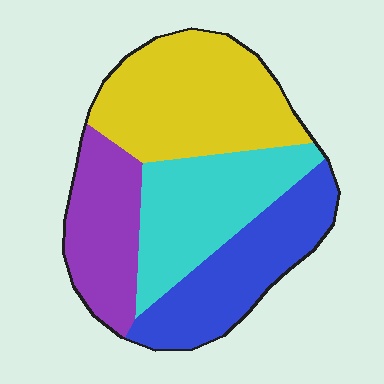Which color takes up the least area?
Purple, at roughly 20%.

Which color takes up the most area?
Yellow, at roughly 30%.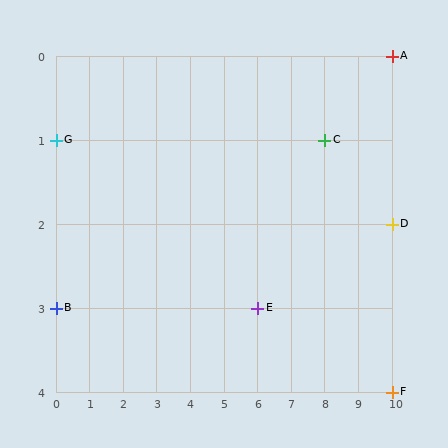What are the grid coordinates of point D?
Point D is at grid coordinates (10, 2).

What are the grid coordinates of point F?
Point F is at grid coordinates (10, 4).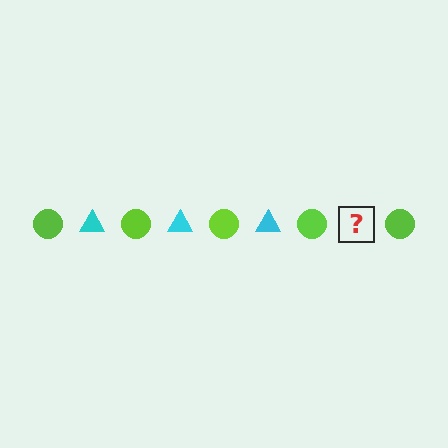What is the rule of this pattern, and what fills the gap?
The rule is that the pattern alternates between lime circle and cyan triangle. The gap should be filled with a cyan triangle.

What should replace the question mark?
The question mark should be replaced with a cyan triangle.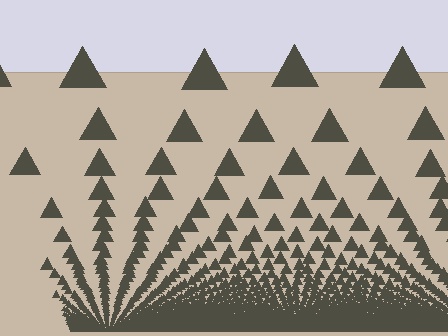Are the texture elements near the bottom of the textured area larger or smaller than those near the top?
Smaller. The gradient is inverted — elements near the bottom are smaller and denser.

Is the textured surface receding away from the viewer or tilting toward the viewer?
The surface appears to tilt toward the viewer. Texture elements get larger and sparser toward the top.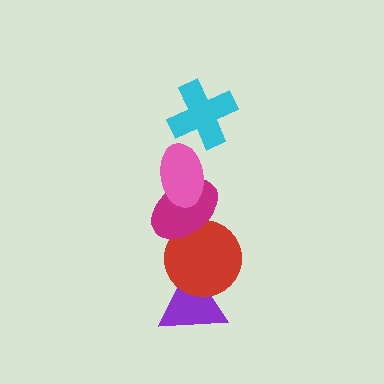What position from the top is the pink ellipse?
The pink ellipse is 2nd from the top.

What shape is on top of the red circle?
The magenta ellipse is on top of the red circle.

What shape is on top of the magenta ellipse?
The pink ellipse is on top of the magenta ellipse.